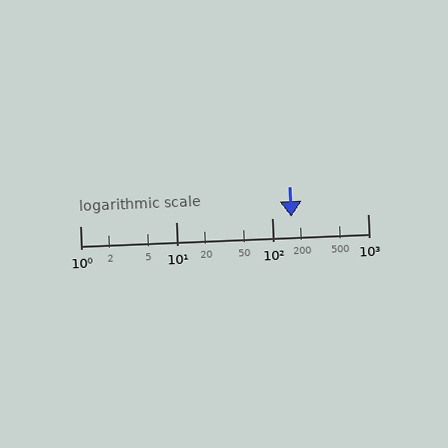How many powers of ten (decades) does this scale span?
The scale spans 3 decades, from 1 to 1000.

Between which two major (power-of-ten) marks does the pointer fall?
The pointer is between 100 and 1000.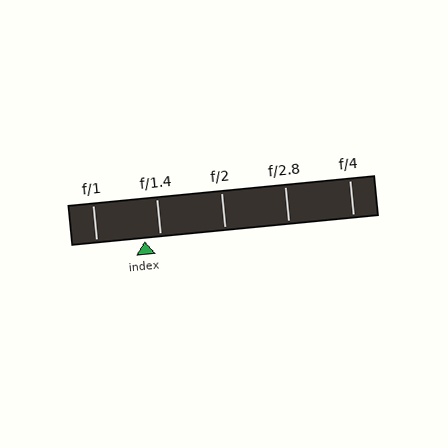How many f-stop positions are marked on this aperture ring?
There are 5 f-stop positions marked.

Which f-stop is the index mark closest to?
The index mark is closest to f/1.4.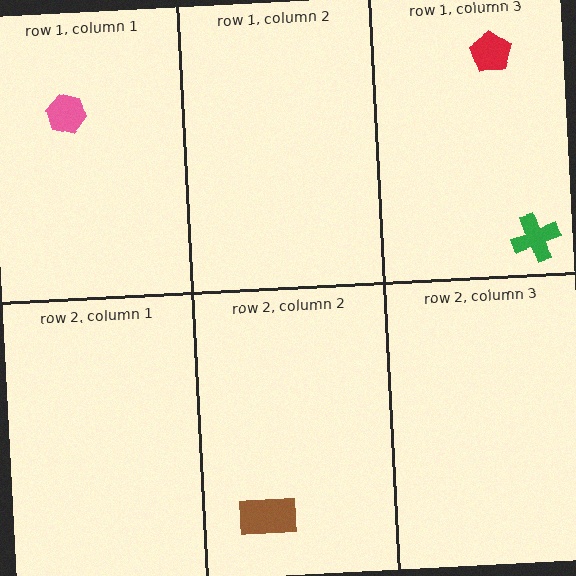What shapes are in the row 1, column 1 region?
The pink hexagon.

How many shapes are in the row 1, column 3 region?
2.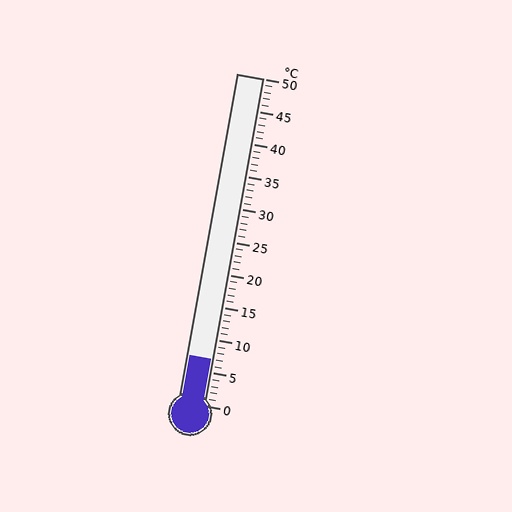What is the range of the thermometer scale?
The thermometer scale ranges from 0°C to 50°C.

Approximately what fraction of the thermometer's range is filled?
The thermometer is filled to approximately 15% of its range.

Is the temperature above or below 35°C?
The temperature is below 35°C.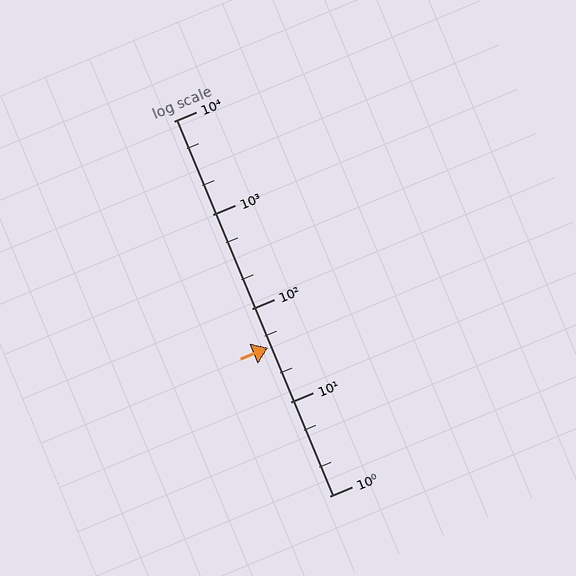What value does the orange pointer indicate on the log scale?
The pointer indicates approximately 38.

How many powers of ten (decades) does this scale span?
The scale spans 4 decades, from 1 to 10000.